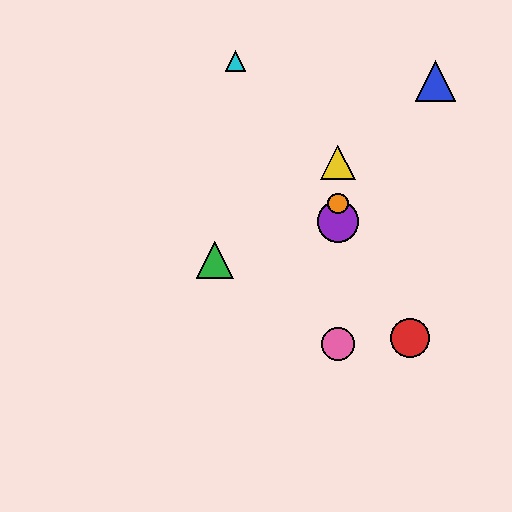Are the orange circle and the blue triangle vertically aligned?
No, the orange circle is at x≈338 and the blue triangle is at x≈436.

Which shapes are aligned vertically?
The yellow triangle, the purple circle, the orange circle, the pink circle are aligned vertically.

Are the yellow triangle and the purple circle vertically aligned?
Yes, both are at x≈338.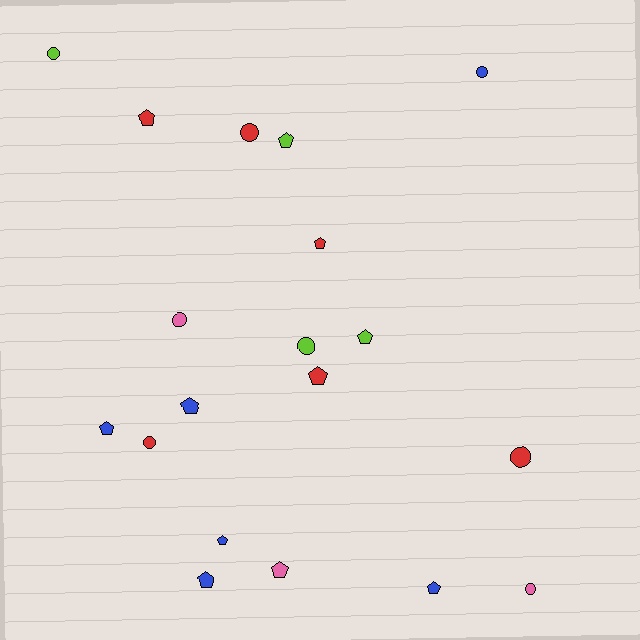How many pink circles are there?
There are 2 pink circles.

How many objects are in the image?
There are 19 objects.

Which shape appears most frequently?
Pentagon, with 11 objects.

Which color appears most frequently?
Red, with 6 objects.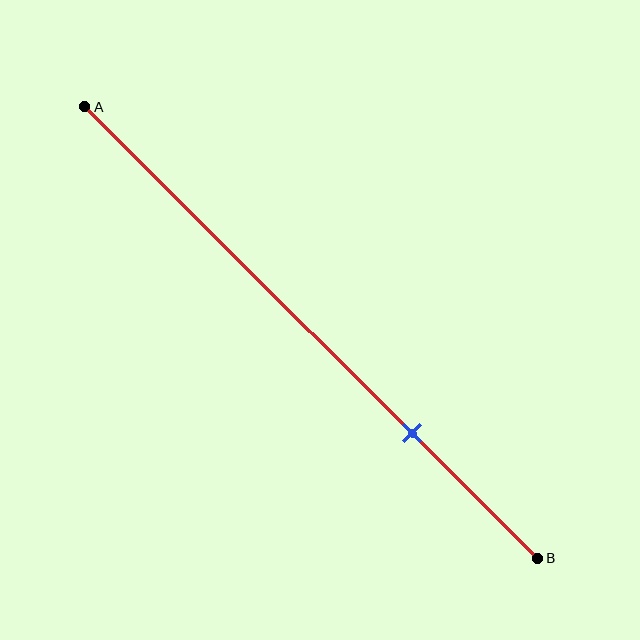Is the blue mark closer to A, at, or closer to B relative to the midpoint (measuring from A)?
The blue mark is closer to point B than the midpoint of segment AB.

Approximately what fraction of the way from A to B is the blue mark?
The blue mark is approximately 70% of the way from A to B.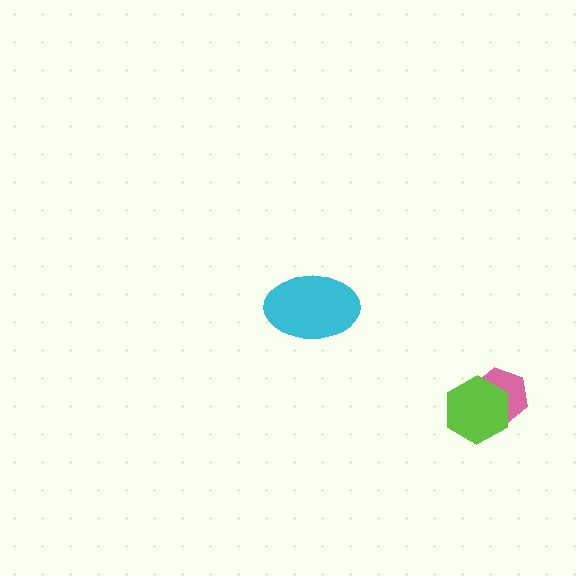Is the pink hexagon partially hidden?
Yes, it is partially covered by another shape.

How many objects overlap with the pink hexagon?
1 object overlaps with the pink hexagon.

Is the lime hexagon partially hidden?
No, no other shape covers it.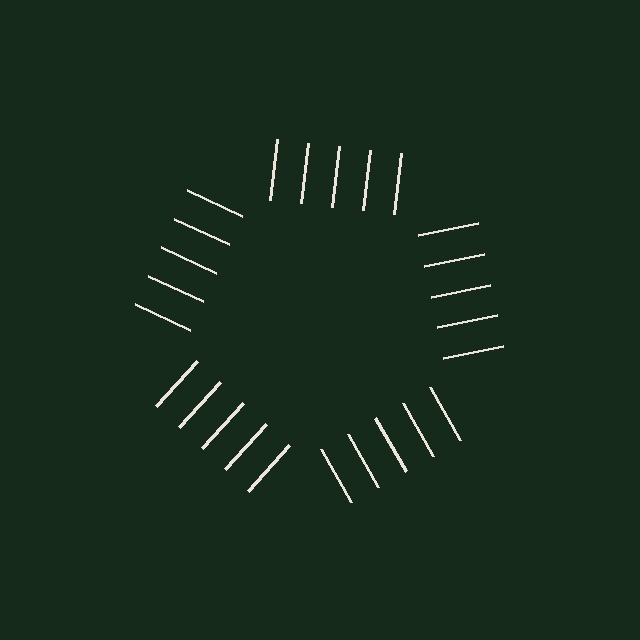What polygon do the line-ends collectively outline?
An illusory pentagon — the line segments terminate on its edges but no continuous stroke is drawn.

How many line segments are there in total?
25 — 5 along each of the 5 edges.